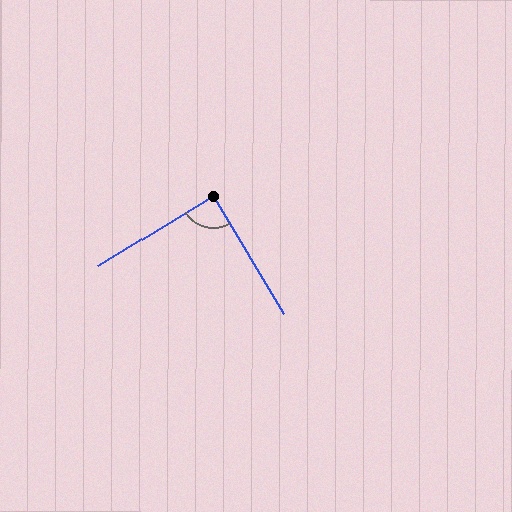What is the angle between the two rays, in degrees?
Approximately 89 degrees.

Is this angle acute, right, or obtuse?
It is approximately a right angle.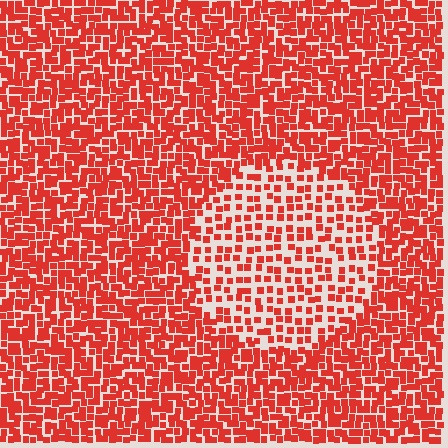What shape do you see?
I see a circle.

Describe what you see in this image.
The image contains small red elements arranged at two different densities. A circle-shaped region is visible where the elements are less densely packed than the surrounding area.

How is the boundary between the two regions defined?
The boundary is defined by a change in element density (approximately 2.0x ratio). All elements are the same color, size, and shape.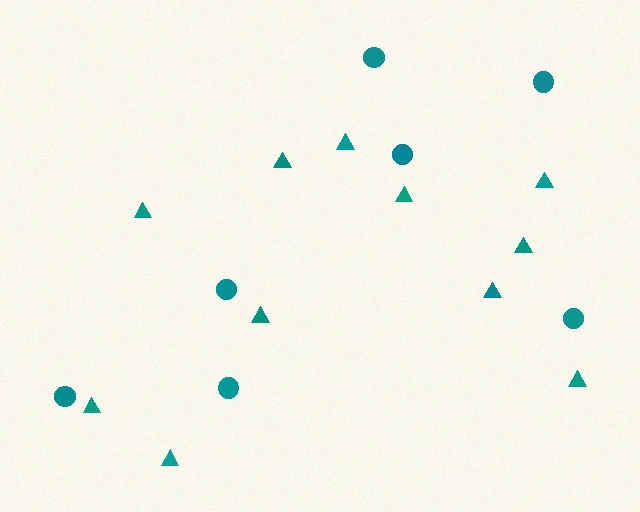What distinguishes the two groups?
There are 2 groups: one group of triangles (11) and one group of circles (7).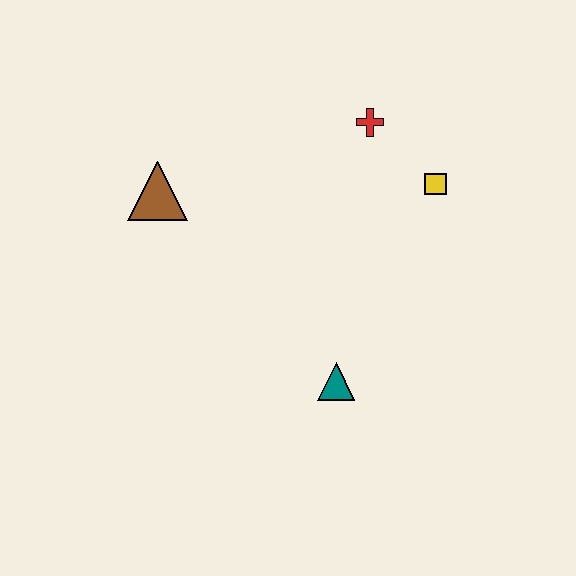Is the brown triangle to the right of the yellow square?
No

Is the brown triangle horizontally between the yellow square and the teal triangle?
No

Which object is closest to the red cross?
The yellow square is closest to the red cross.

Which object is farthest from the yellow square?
The brown triangle is farthest from the yellow square.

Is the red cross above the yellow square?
Yes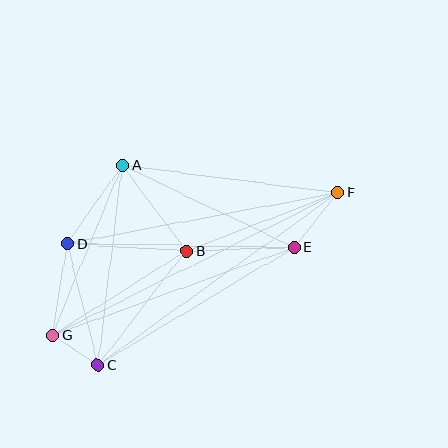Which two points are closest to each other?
Points C and G are closest to each other.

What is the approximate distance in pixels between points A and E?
The distance between A and E is approximately 190 pixels.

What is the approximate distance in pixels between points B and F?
The distance between B and F is approximately 163 pixels.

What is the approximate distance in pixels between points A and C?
The distance between A and C is approximately 201 pixels.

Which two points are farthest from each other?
Points F and G are farthest from each other.